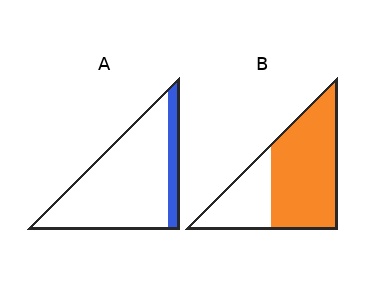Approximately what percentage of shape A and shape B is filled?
A is approximately 15% and B is approximately 70%.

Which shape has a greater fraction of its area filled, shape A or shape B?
Shape B.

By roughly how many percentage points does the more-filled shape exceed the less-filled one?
By roughly 55 percentage points (B over A).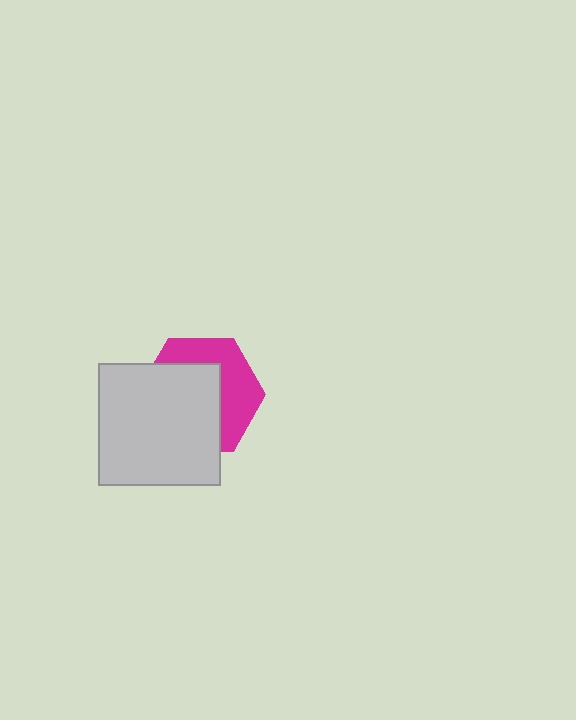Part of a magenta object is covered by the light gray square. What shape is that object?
It is a hexagon.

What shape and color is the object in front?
The object in front is a light gray square.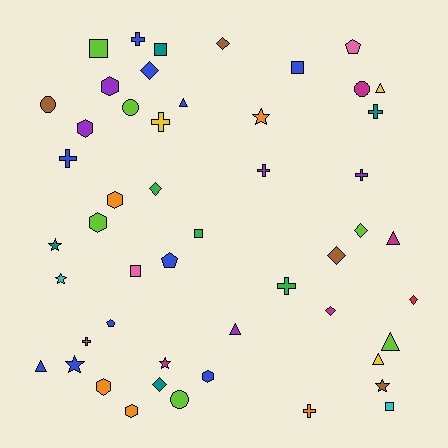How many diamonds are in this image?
There are 8 diamonds.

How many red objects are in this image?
There is 1 red object.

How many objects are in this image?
There are 50 objects.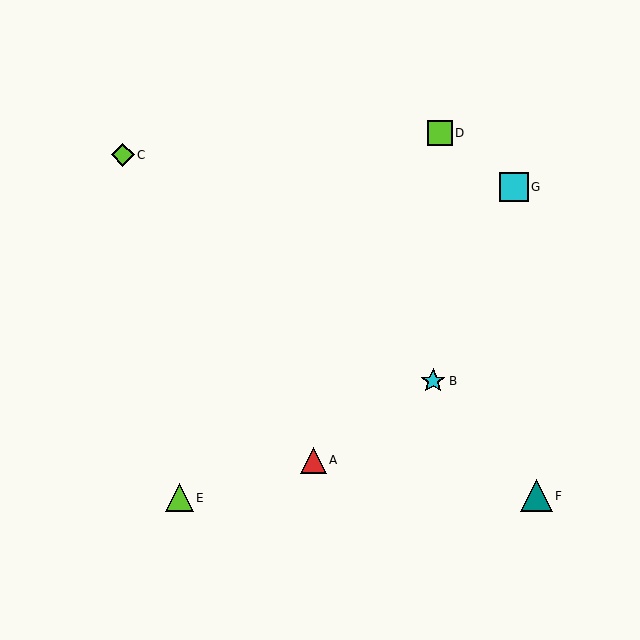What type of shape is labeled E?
Shape E is a lime triangle.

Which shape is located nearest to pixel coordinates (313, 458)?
The red triangle (labeled A) at (313, 460) is nearest to that location.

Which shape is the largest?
The teal triangle (labeled F) is the largest.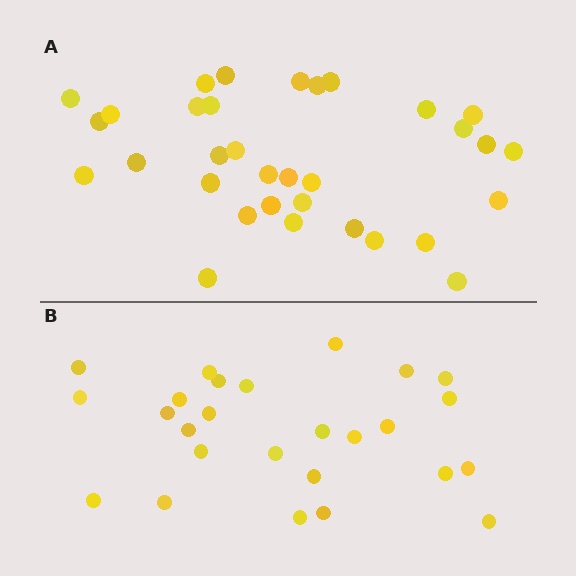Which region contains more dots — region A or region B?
Region A (the top region) has more dots.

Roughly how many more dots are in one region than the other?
Region A has roughly 8 or so more dots than region B.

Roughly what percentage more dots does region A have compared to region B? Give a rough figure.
About 25% more.